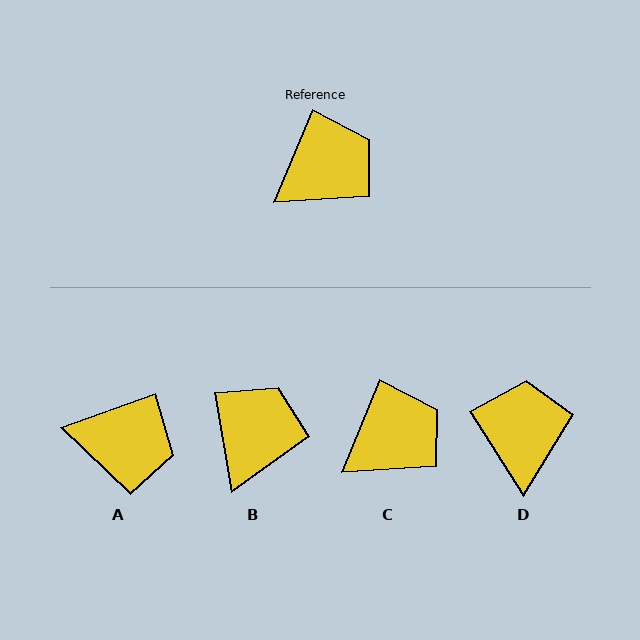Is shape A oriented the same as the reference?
No, it is off by about 47 degrees.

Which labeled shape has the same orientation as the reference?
C.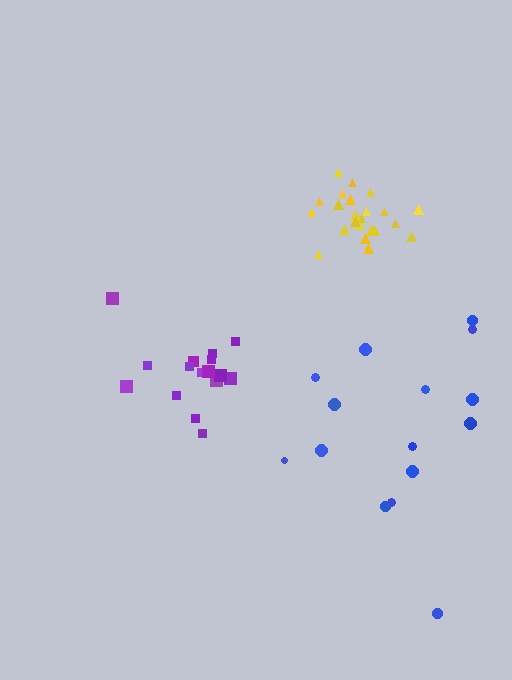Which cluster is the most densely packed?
Yellow.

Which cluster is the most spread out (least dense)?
Blue.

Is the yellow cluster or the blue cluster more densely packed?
Yellow.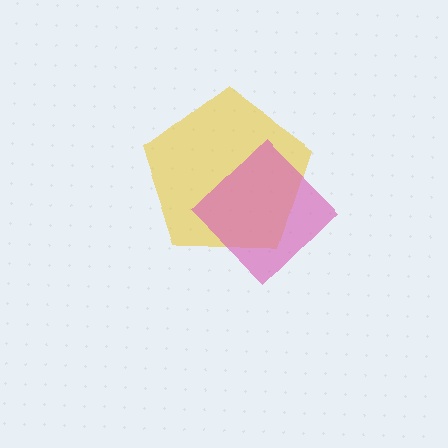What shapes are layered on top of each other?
The layered shapes are: a yellow pentagon, a pink diamond.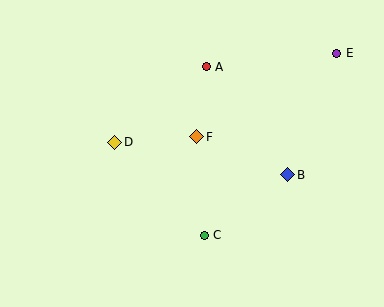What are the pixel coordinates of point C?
Point C is at (204, 235).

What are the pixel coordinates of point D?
Point D is at (115, 142).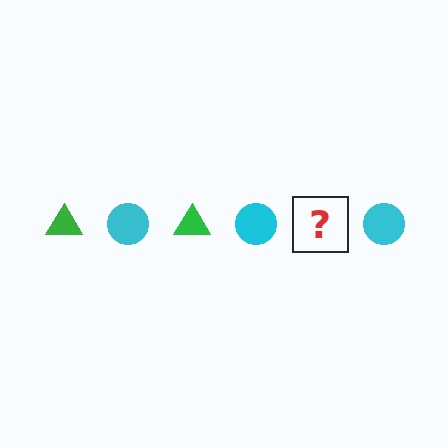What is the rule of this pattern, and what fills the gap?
The rule is that the pattern alternates between green triangle and cyan circle. The gap should be filled with a green triangle.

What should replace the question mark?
The question mark should be replaced with a green triangle.